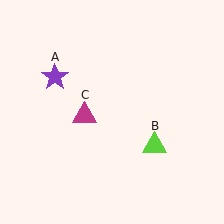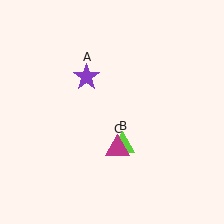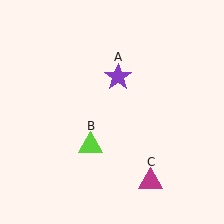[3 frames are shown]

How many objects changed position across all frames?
3 objects changed position: purple star (object A), lime triangle (object B), magenta triangle (object C).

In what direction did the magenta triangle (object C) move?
The magenta triangle (object C) moved down and to the right.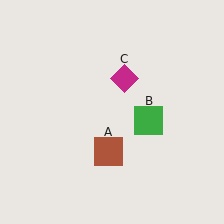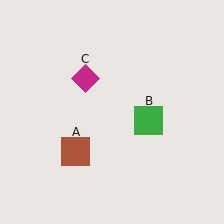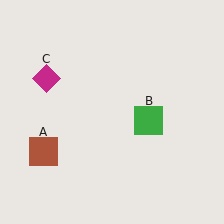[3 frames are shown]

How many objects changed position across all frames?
2 objects changed position: brown square (object A), magenta diamond (object C).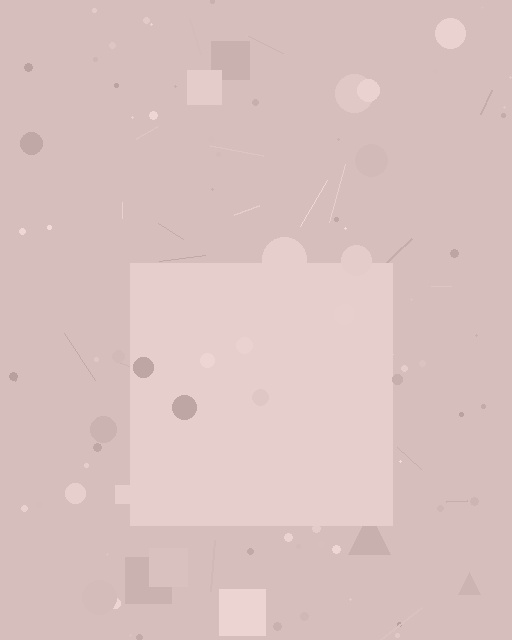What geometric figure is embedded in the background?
A square is embedded in the background.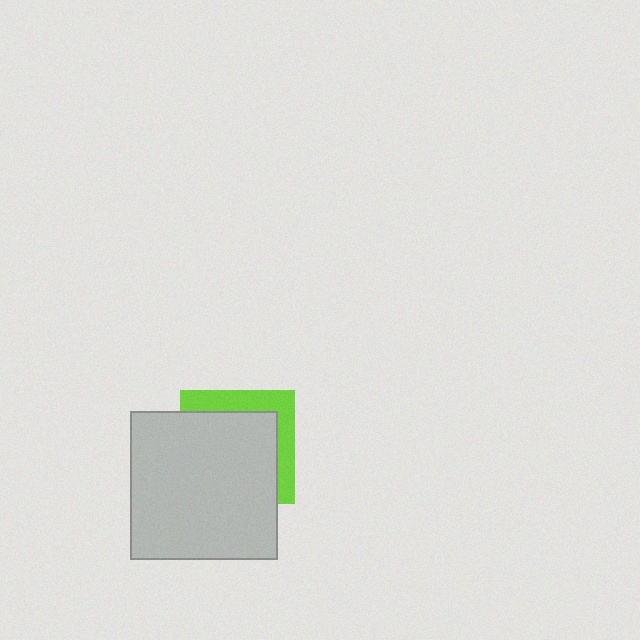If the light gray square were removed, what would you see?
You would see the complete lime square.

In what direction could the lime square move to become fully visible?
The lime square could move toward the upper-right. That would shift it out from behind the light gray square entirely.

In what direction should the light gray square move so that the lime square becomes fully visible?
The light gray square should move toward the lower-left. That is the shortest direction to clear the overlap and leave the lime square fully visible.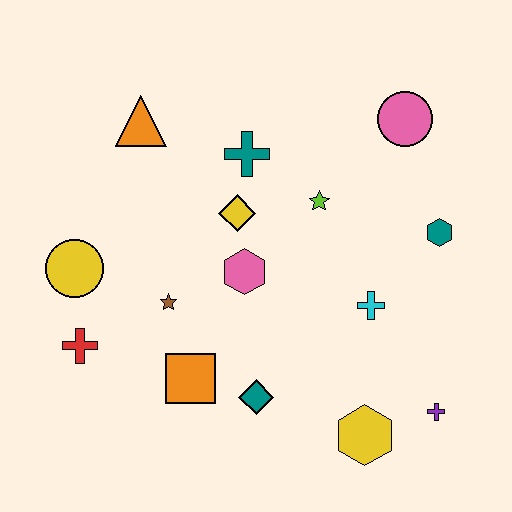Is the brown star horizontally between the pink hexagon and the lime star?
No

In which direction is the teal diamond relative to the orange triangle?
The teal diamond is below the orange triangle.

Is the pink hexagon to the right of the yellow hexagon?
No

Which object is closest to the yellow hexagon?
The purple cross is closest to the yellow hexagon.